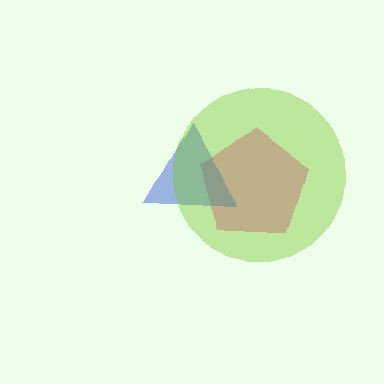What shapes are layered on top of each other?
The layered shapes are: a pink pentagon, a blue triangle, a lime circle.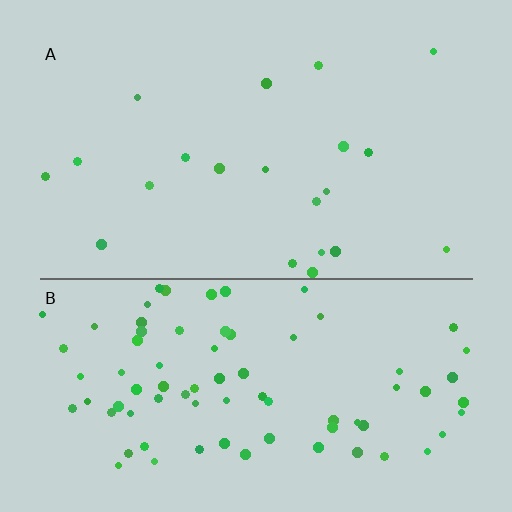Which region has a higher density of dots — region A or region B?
B (the bottom).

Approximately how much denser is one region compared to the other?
Approximately 3.9× — region B over region A.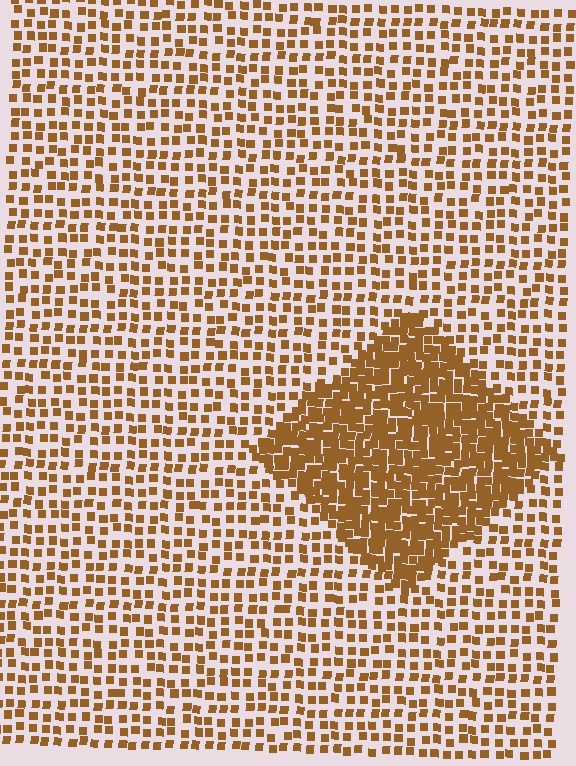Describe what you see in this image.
The image contains small brown elements arranged at two different densities. A diamond-shaped region is visible where the elements are more densely packed than the surrounding area.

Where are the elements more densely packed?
The elements are more densely packed inside the diamond boundary.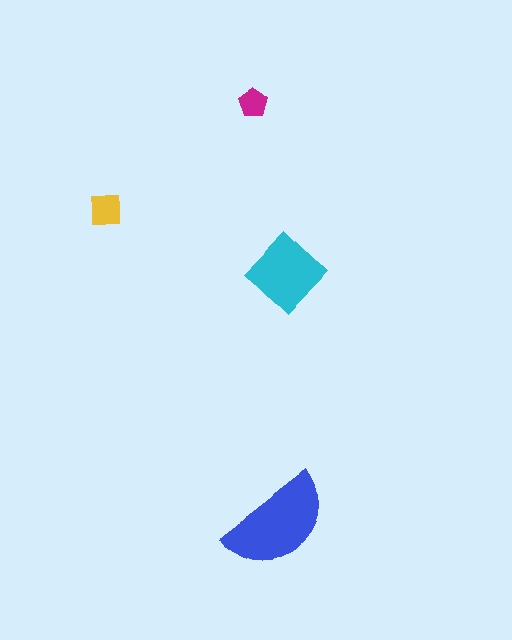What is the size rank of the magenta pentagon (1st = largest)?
4th.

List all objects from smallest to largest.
The magenta pentagon, the yellow square, the cyan diamond, the blue semicircle.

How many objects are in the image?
There are 4 objects in the image.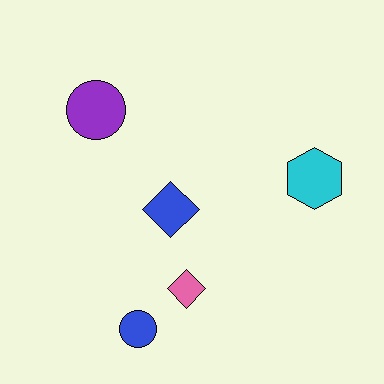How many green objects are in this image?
There are no green objects.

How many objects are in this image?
There are 5 objects.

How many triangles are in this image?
There are no triangles.